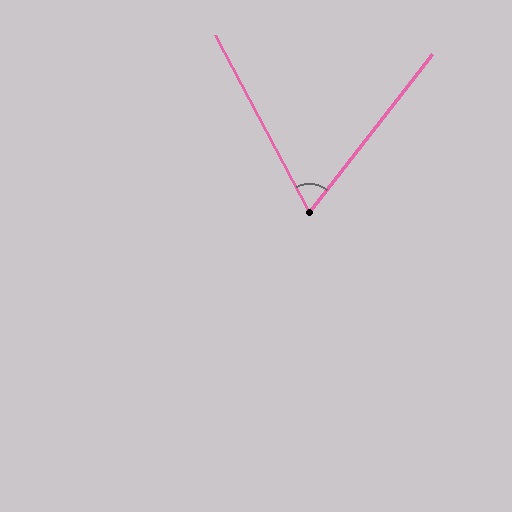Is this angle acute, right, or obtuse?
It is acute.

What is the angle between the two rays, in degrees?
Approximately 66 degrees.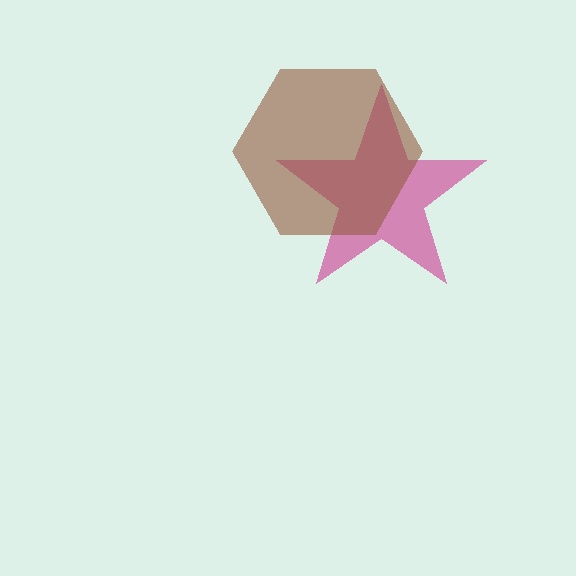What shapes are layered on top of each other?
The layered shapes are: a magenta star, a brown hexagon.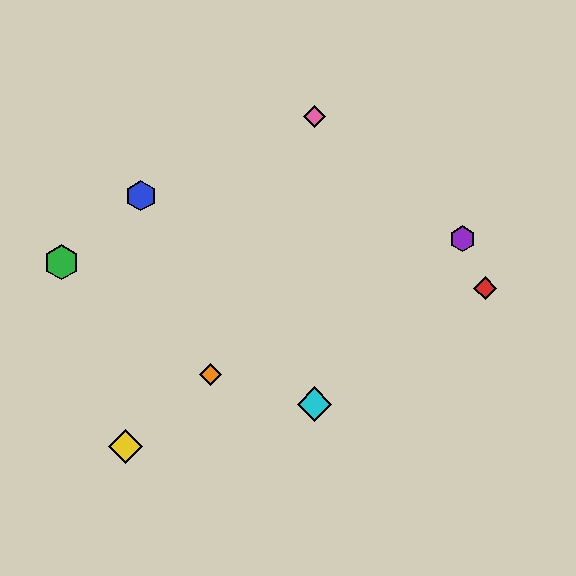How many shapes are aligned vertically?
2 shapes (the cyan diamond, the pink diamond) are aligned vertically.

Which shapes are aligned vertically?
The cyan diamond, the pink diamond are aligned vertically.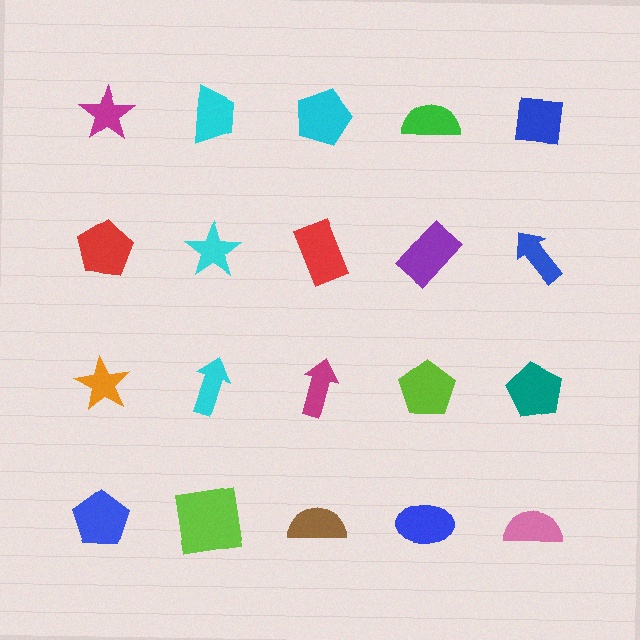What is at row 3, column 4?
A lime pentagon.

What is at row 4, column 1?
A blue pentagon.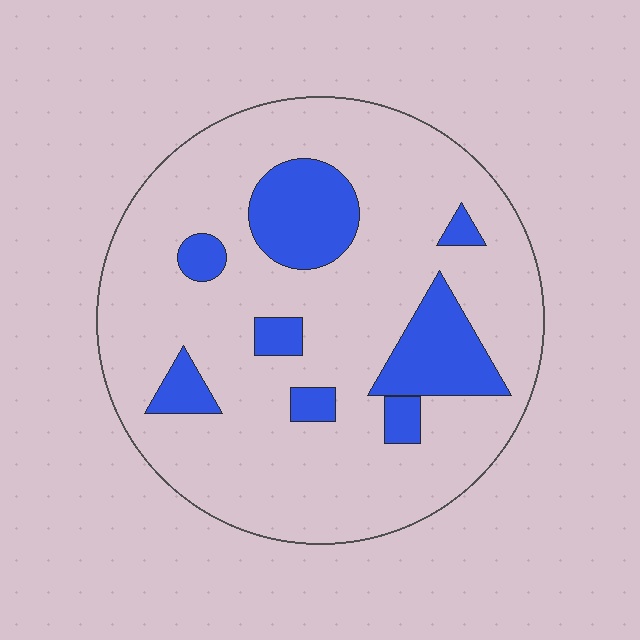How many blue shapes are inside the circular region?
8.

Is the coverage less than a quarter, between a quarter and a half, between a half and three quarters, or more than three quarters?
Less than a quarter.